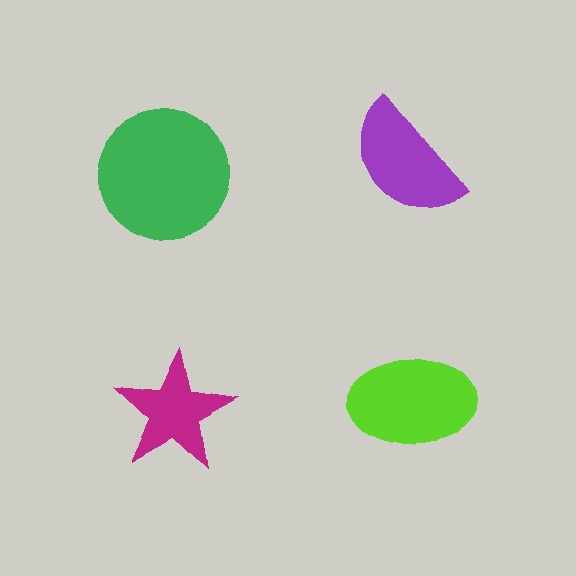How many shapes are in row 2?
2 shapes.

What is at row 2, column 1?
A magenta star.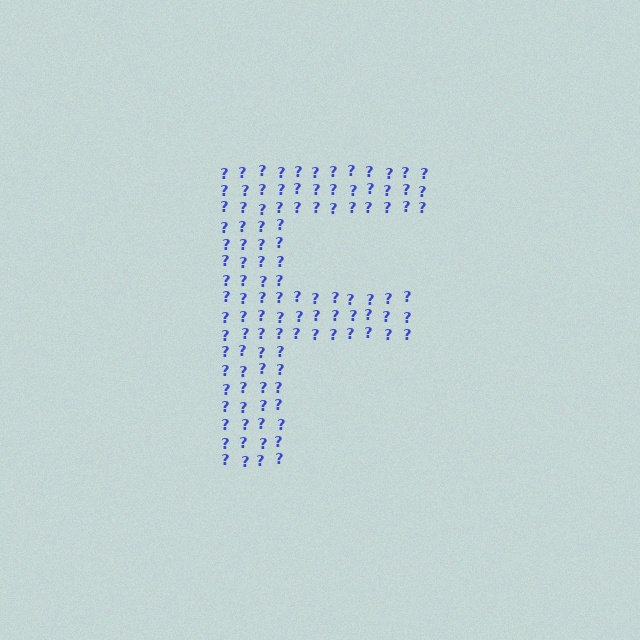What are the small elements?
The small elements are question marks.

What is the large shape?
The large shape is the letter F.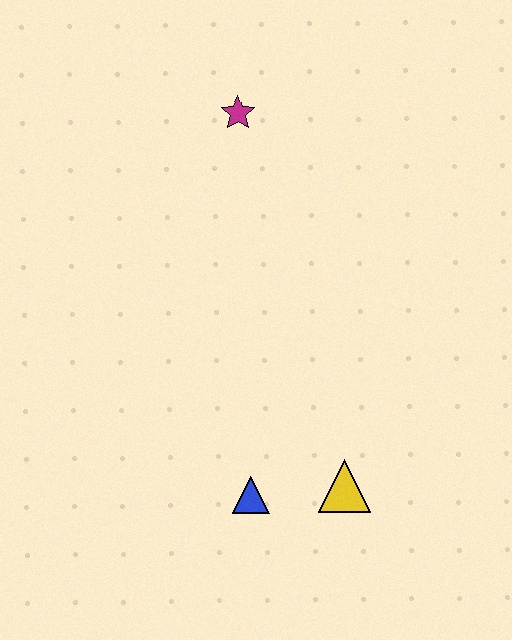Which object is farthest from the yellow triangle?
The magenta star is farthest from the yellow triangle.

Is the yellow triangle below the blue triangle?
No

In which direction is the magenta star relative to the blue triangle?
The magenta star is above the blue triangle.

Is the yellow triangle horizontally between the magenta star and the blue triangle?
No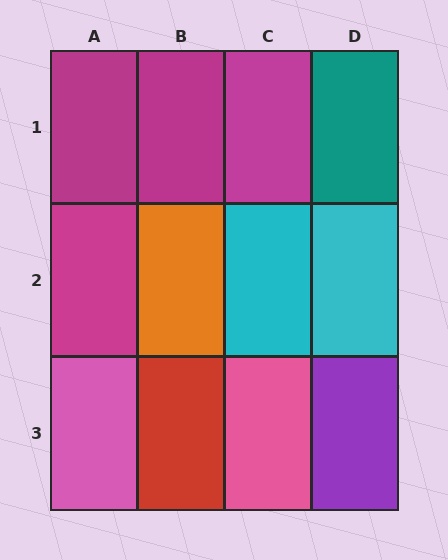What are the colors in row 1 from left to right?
Magenta, magenta, magenta, teal.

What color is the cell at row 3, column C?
Pink.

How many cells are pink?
2 cells are pink.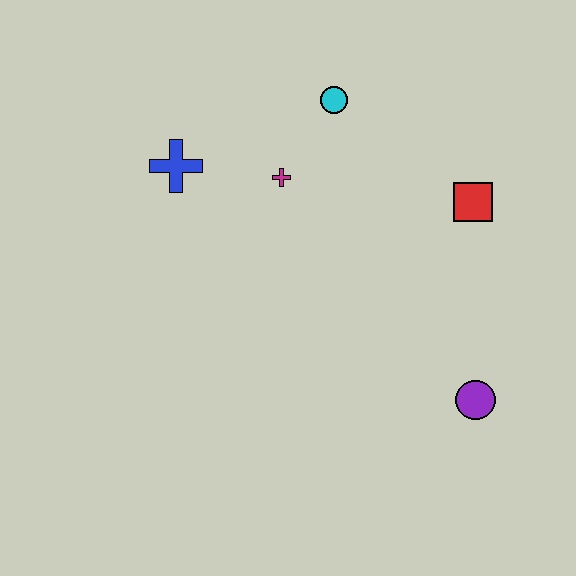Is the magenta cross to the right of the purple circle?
No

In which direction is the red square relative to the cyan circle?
The red square is to the right of the cyan circle.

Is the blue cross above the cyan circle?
No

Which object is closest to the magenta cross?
The cyan circle is closest to the magenta cross.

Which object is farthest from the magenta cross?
The purple circle is farthest from the magenta cross.